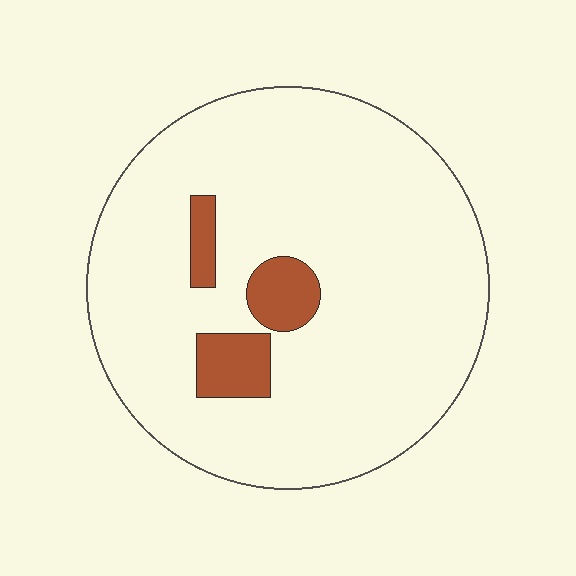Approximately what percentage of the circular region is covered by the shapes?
Approximately 10%.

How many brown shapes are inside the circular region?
3.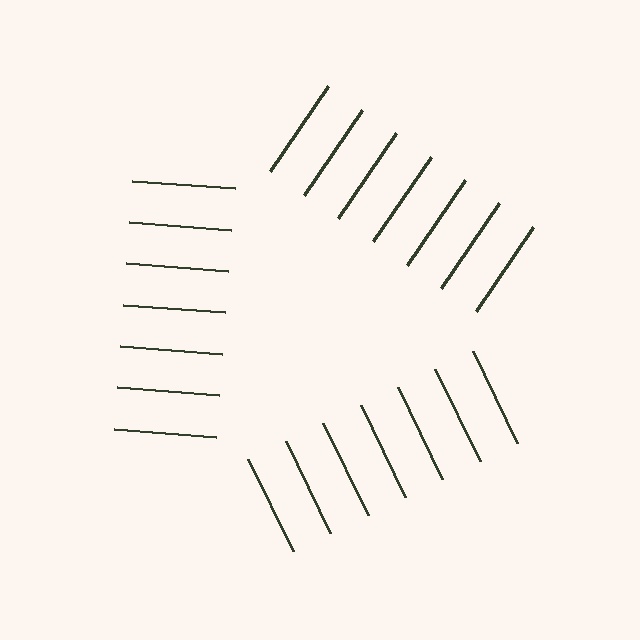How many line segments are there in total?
21 — 7 along each of the 3 edges.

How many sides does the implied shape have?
3 sides — the line-ends trace a triangle.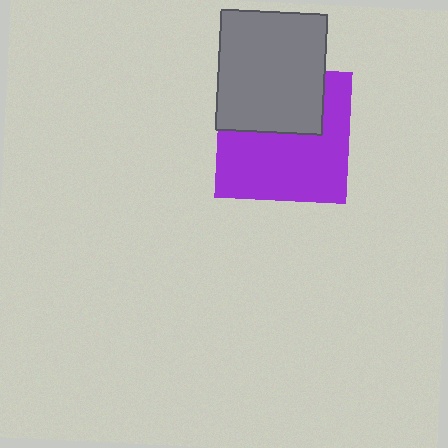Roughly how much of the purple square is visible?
About half of it is visible (roughly 61%).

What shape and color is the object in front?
The object in front is a gray rectangle.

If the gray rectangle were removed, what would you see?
You would see the complete purple square.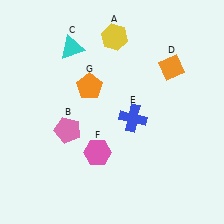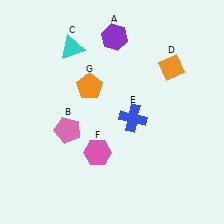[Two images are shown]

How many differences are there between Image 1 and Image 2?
There is 1 difference between the two images.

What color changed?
The hexagon (A) changed from yellow in Image 1 to purple in Image 2.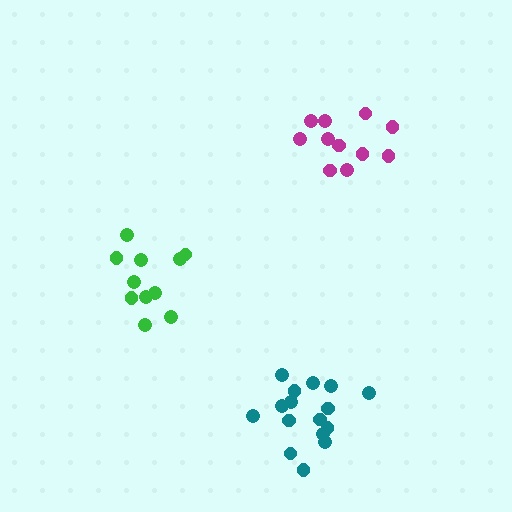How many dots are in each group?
Group 1: 11 dots, Group 2: 11 dots, Group 3: 16 dots (38 total).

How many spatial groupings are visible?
There are 3 spatial groupings.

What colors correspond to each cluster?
The clusters are colored: magenta, green, teal.